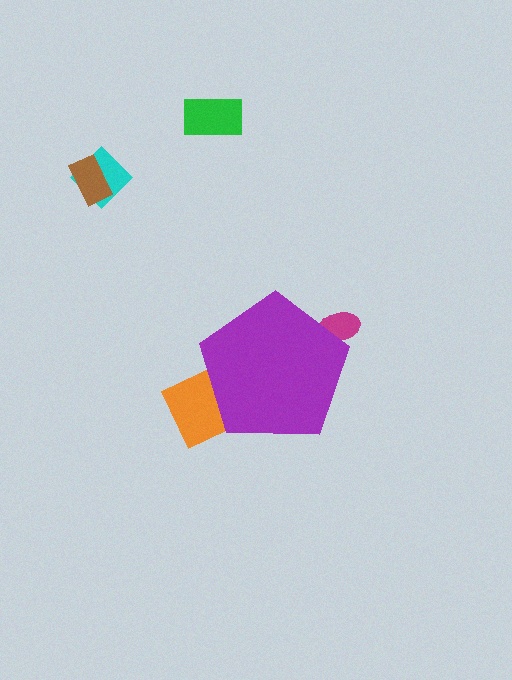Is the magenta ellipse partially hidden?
Yes, the magenta ellipse is partially hidden behind the purple pentagon.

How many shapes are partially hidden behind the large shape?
2 shapes are partially hidden.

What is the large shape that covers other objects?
A purple pentagon.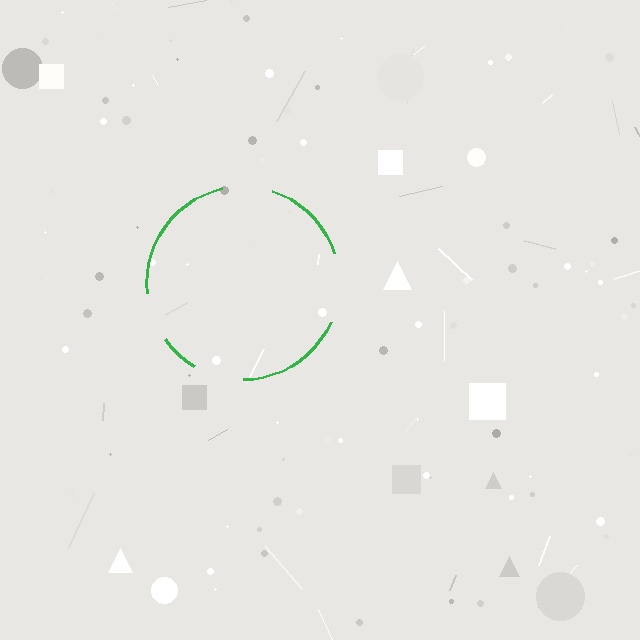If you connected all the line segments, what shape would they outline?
They would outline a circle.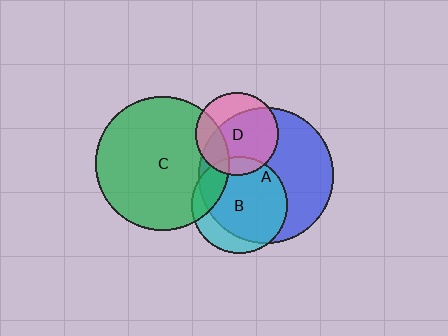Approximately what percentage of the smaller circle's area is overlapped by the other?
Approximately 70%.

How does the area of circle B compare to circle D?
Approximately 1.3 times.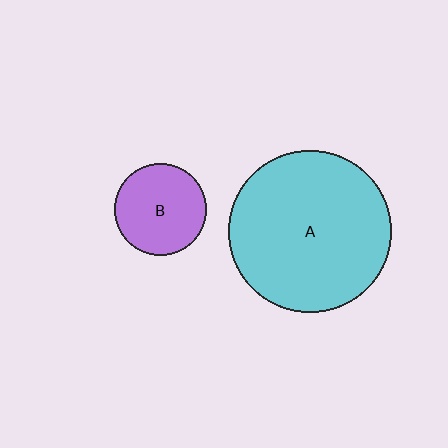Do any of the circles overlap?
No, none of the circles overlap.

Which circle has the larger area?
Circle A (cyan).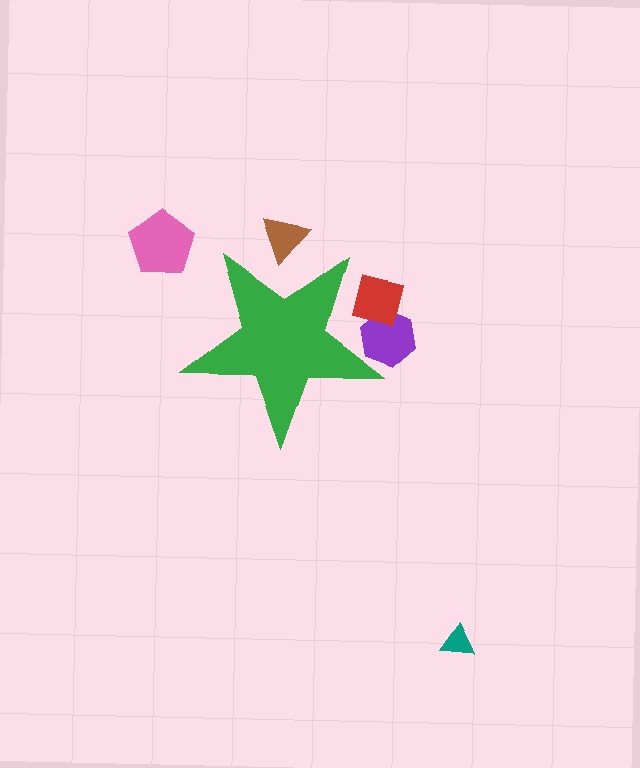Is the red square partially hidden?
Yes, the red square is partially hidden behind the green star.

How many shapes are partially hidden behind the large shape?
3 shapes are partially hidden.